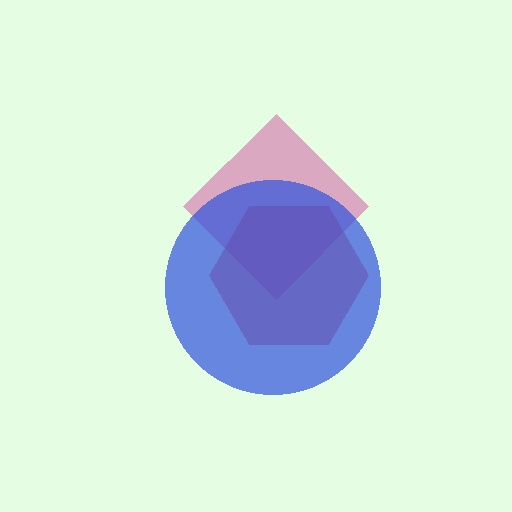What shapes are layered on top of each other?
The layered shapes are: a magenta diamond, a red hexagon, a blue circle.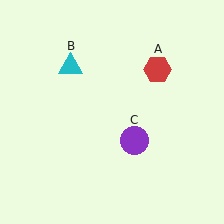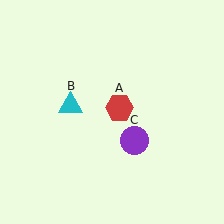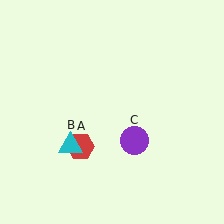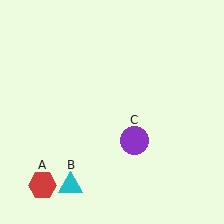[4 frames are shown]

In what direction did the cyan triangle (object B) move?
The cyan triangle (object B) moved down.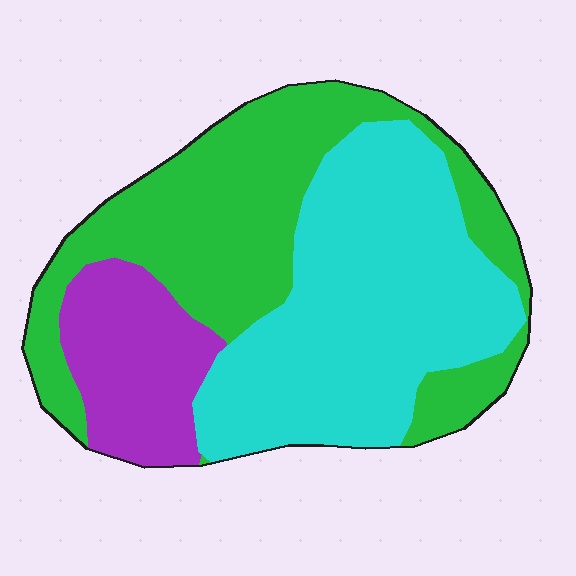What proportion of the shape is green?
Green covers about 40% of the shape.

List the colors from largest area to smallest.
From largest to smallest: cyan, green, purple.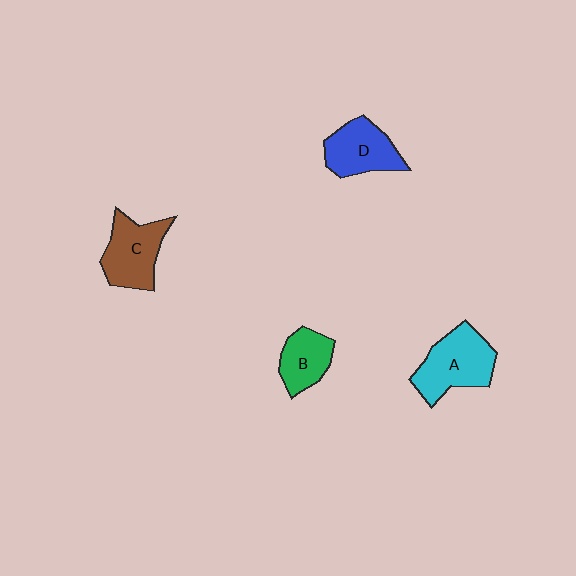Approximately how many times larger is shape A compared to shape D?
Approximately 1.2 times.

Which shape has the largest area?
Shape A (cyan).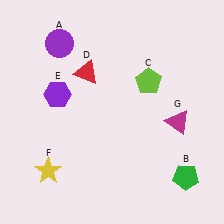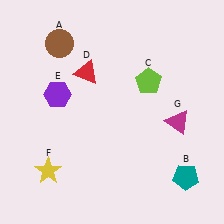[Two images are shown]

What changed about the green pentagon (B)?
In Image 1, B is green. In Image 2, it changed to teal.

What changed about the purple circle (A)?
In Image 1, A is purple. In Image 2, it changed to brown.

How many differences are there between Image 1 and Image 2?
There are 2 differences between the two images.